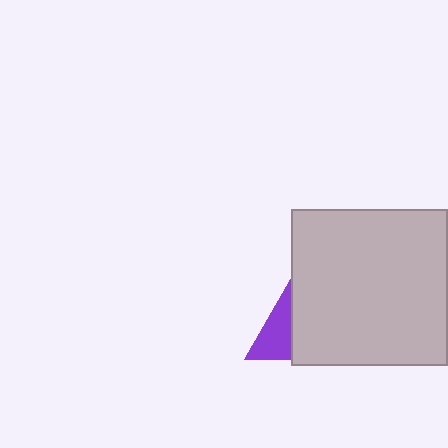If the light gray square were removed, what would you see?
You would see the complete purple triangle.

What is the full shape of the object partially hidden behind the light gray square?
The partially hidden object is a purple triangle.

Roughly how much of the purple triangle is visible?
About half of it is visible (roughly 52%).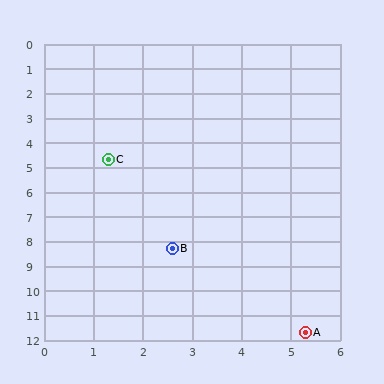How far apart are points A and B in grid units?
Points A and B are about 4.3 grid units apart.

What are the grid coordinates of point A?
Point A is at approximately (5.3, 11.7).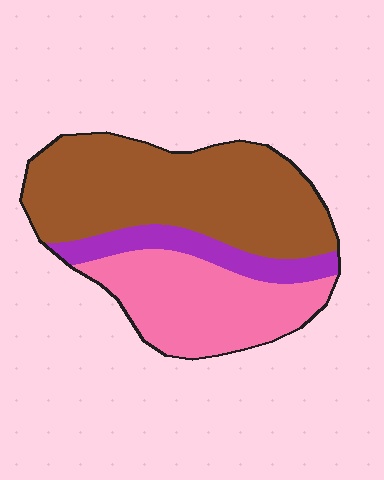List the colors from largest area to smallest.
From largest to smallest: brown, pink, purple.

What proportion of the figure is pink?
Pink takes up about one third (1/3) of the figure.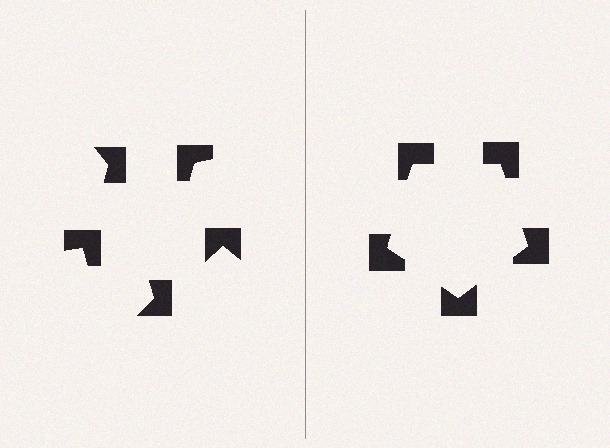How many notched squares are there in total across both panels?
10 — 5 on each side.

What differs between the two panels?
The notched squares are positioned identically on both sides; only the wedge orientations differ. On the right they align to a pentagon; on the left they are misaligned.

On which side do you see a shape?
An illusory pentagon appears on the right side. On the left side the wedge cuts are rotated, so no coherent shape forms.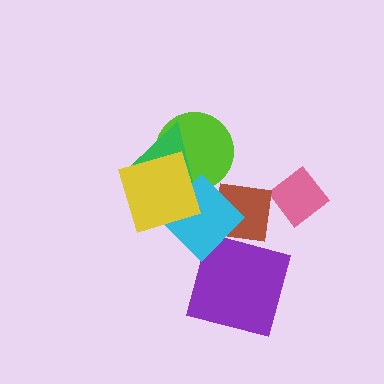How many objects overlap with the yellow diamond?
3 objects overlap with the yellow diamond.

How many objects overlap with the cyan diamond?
5 objects overlap with the cyan diamond.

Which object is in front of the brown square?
The cyan diamond is in front of the brown square.